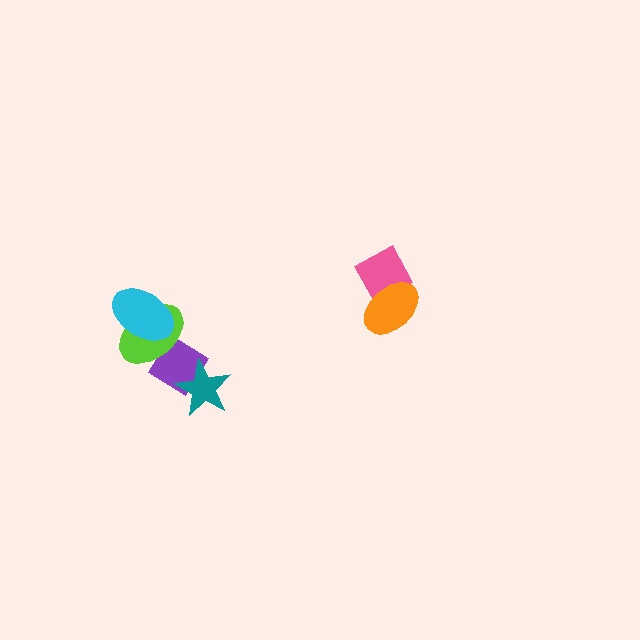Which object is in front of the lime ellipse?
The cyan ellipse is in front of the lime ellipse.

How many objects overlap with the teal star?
1 object overlaps with the teal star.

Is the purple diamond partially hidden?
Yes, it is partially covered by another shape.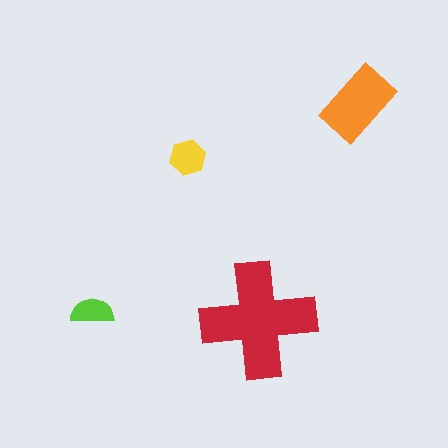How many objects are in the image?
There are 4 objects in the image.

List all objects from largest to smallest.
The red cross, the orange rectangle, the yellow hexagon, the lime semicircle.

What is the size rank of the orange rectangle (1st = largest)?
2nd.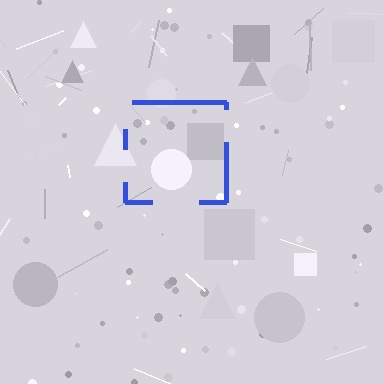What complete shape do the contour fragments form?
The contour fragments form a square.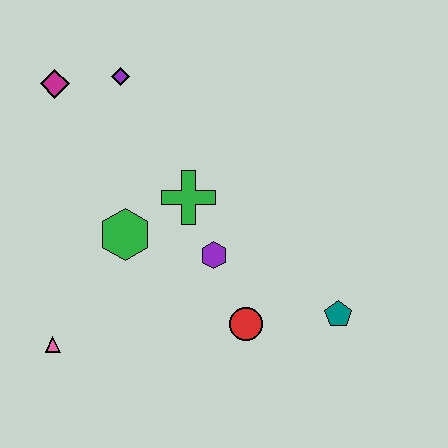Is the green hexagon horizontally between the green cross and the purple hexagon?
No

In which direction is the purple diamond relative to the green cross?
The purple diamond is above the green cross.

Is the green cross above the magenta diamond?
No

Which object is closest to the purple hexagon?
The green cross is closest to the purple hexagon.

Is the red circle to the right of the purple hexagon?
Yes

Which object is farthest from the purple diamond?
The teal pentagon is farthest from the purple diamond.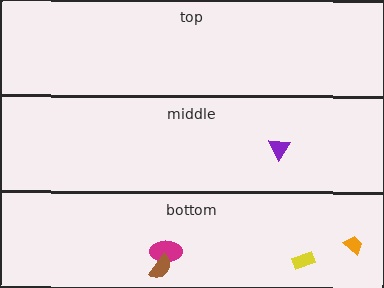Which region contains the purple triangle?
The middle region.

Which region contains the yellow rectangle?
The bottom region.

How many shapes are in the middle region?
1.